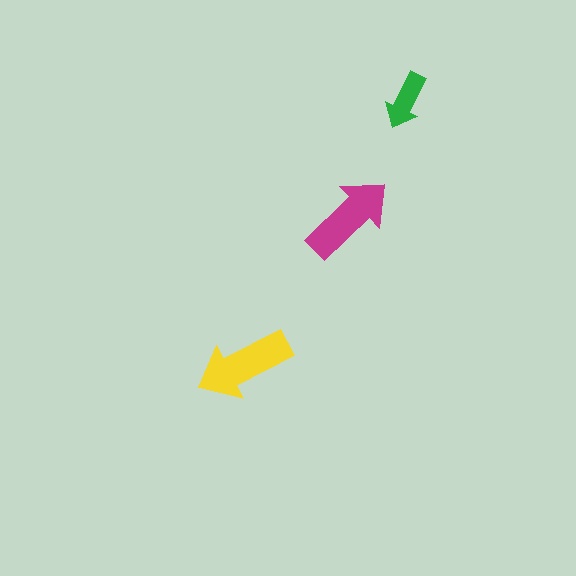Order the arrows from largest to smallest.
the yellow one, the magenta one, the green one.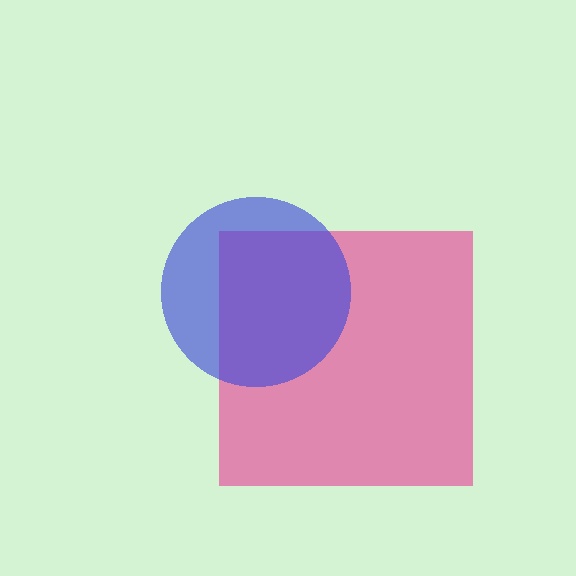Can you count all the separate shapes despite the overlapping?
Yes, there are 2 separate shapes.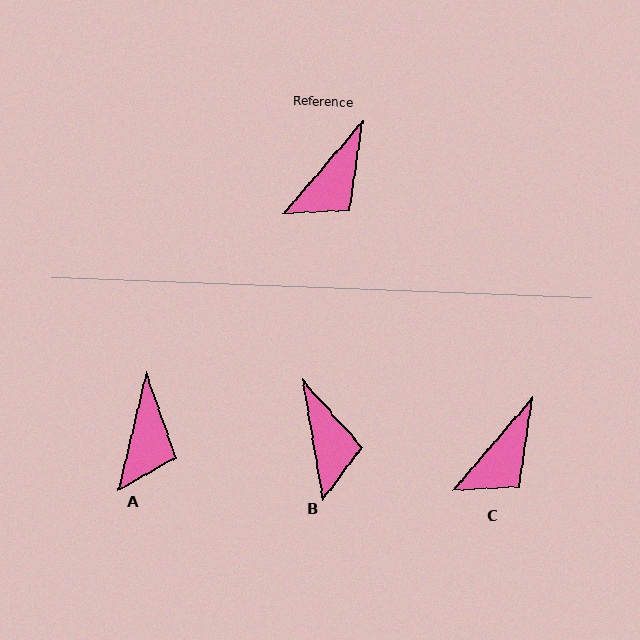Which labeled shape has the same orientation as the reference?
C.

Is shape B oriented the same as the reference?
No, it is off by about 50 degrees.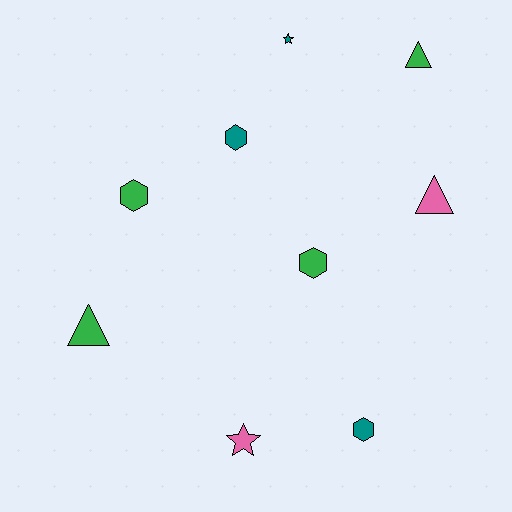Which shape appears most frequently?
Hexagon, with 4 objects.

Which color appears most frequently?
Green, with 4 objects.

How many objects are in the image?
There are 9 objects.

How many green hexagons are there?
There are 2 green hexagons.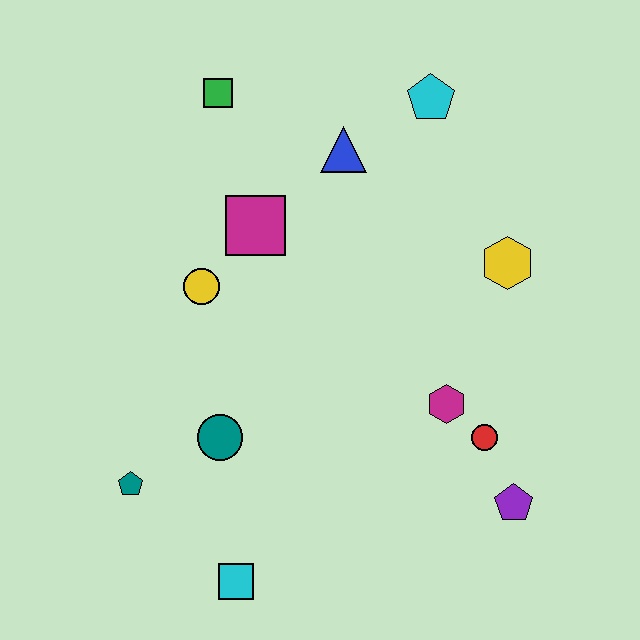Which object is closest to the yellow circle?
The magenta square is closest to the yellow circle.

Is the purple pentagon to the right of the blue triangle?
Yes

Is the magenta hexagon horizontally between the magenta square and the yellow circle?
No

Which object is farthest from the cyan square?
The cyan pentagon is farthest from the cyan square.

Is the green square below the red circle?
No